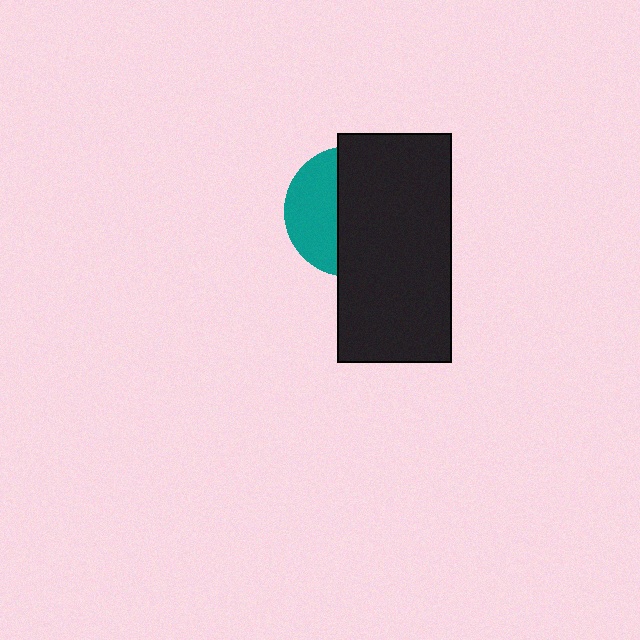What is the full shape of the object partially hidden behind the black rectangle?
The partially hidden object is a teal circle.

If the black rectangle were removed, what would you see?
You would see the complete teal circle.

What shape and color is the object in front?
The object in front is a black rectangle.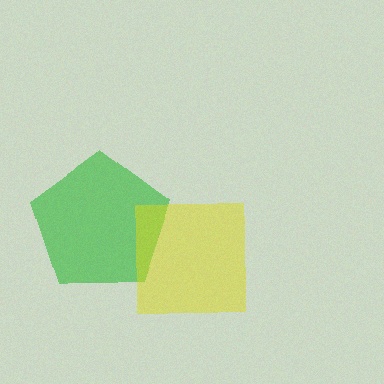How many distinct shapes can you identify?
There are 2 distinct shapes: a green pentagon, a yellow square.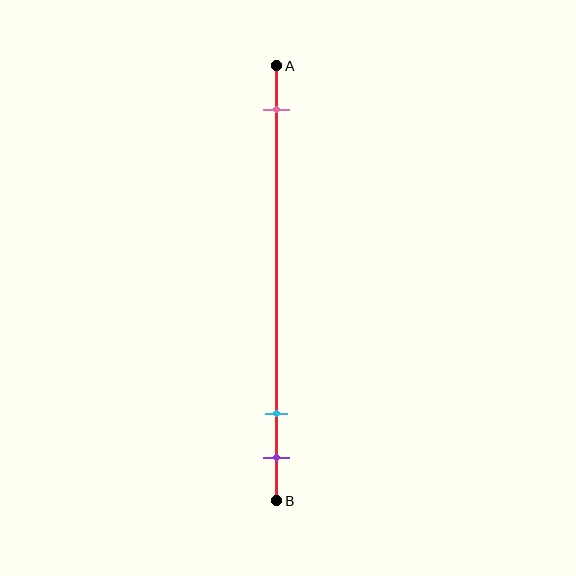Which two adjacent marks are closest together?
The cyan and purple marks are the closest adjacent pair.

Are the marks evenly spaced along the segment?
No, the marks are not evenly spaced.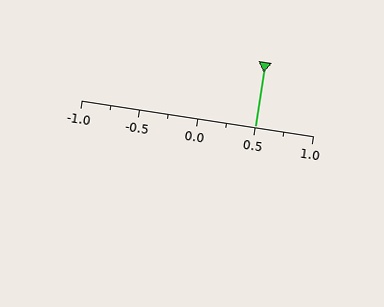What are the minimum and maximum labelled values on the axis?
The axis runs from -1.0 to 1.0.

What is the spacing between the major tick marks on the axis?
The major ticks are spaced 0.5 apart.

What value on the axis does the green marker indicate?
The marker indicates approximately 0.5.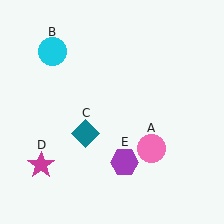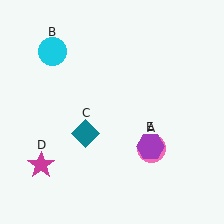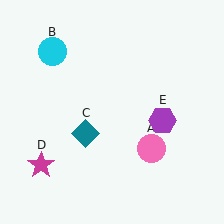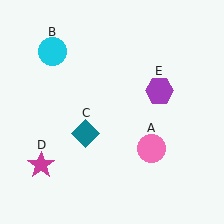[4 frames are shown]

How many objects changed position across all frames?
1 object changed position: purple hexagon (object E).